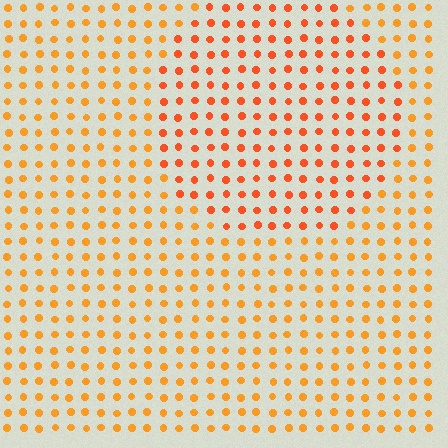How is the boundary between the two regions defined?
The boundary is defined purely by a slight shift in hue (about 21 degrees). Spacing, size, and orientation are identical on both sides.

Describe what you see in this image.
The image is filled with small orange elements in a uniform arrangement. A circle-shaped region is visible where the elements are tinted to a slightly different hue, forming a subtle color boundary.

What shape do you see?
I see a circle.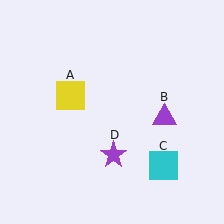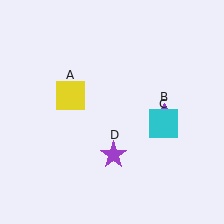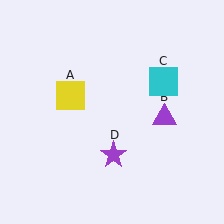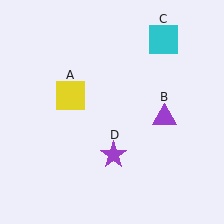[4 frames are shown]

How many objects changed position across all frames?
1 object changed position: cyan square (object C).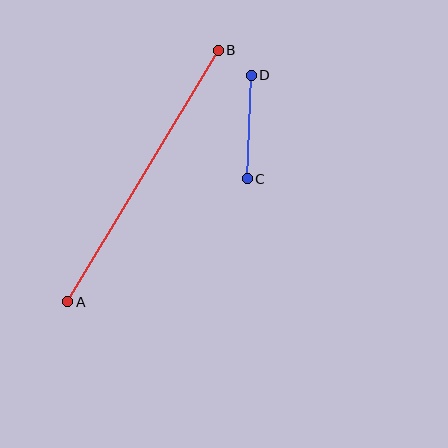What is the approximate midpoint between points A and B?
The midpoint is at approximately (143, 176) pixels.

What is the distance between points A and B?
The distance is approximately 293 pixels.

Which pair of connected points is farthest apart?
Points A and B are farthest apart.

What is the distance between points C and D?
The distance is approximately 103 pixels.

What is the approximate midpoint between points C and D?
The midpoint is at approximately (249, 127) pixels.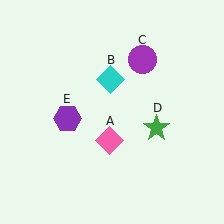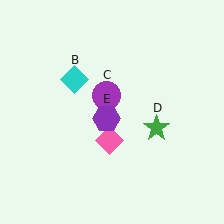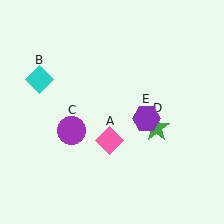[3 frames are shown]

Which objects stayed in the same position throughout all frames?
Pink diamond (object A) and green star (object D) remained stationary.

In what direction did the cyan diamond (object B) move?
The cyan diamond (object B) moved left.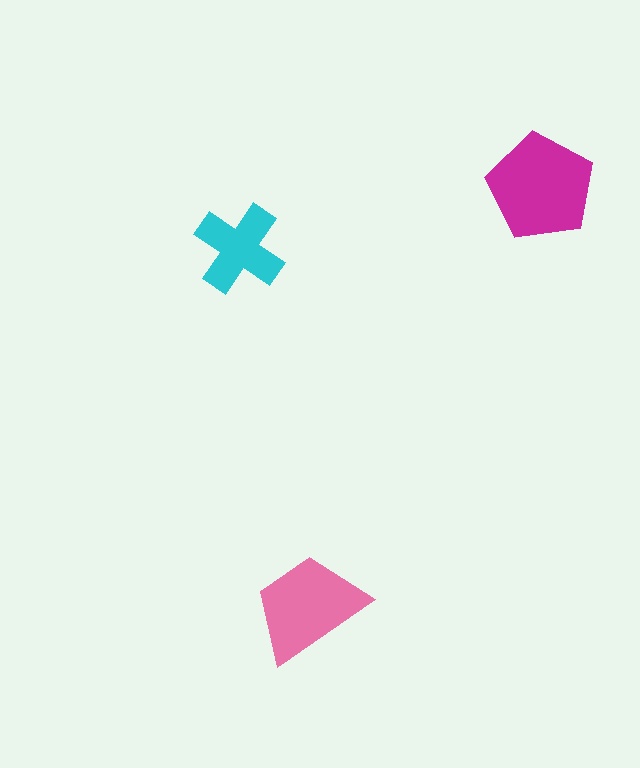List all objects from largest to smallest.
The magenta pentagon, the pink trapezoid, the cyan cross.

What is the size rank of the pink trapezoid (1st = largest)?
2nd.